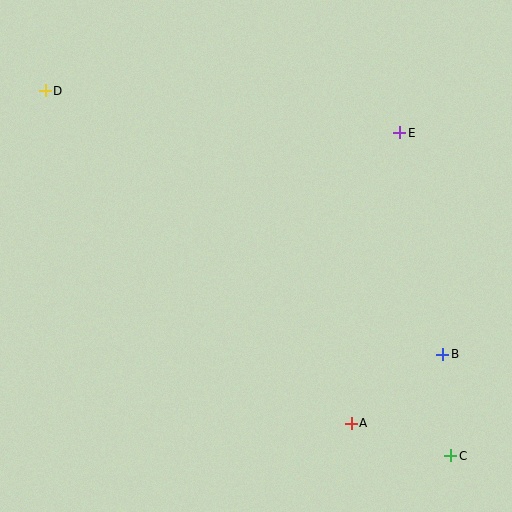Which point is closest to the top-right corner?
Point E is closest to the top-right corner.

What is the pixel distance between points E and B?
The distance between E and B is 225 pixels.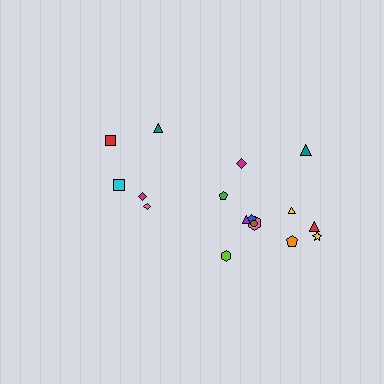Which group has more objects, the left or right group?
The right group.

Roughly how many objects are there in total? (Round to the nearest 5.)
Roughly 15 objects in total.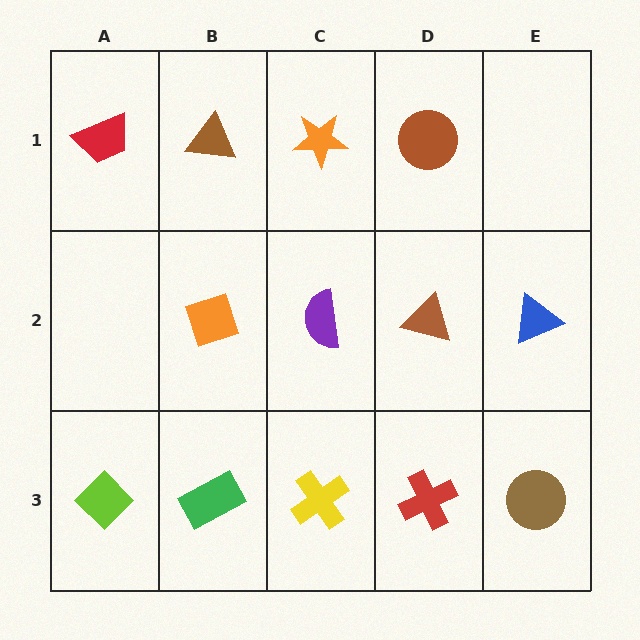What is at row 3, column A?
A lime diamond.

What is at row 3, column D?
A red cross.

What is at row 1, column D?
A brown circle.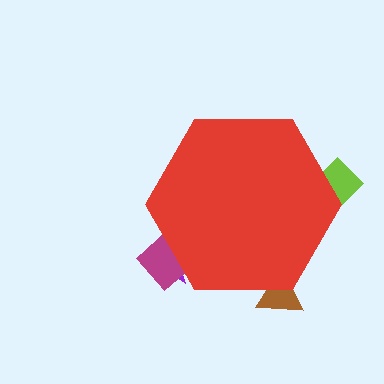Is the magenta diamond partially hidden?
Yes, the magenta diamond is partially hidden behind the red hexagon.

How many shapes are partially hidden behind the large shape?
4 shapes are partially hidden.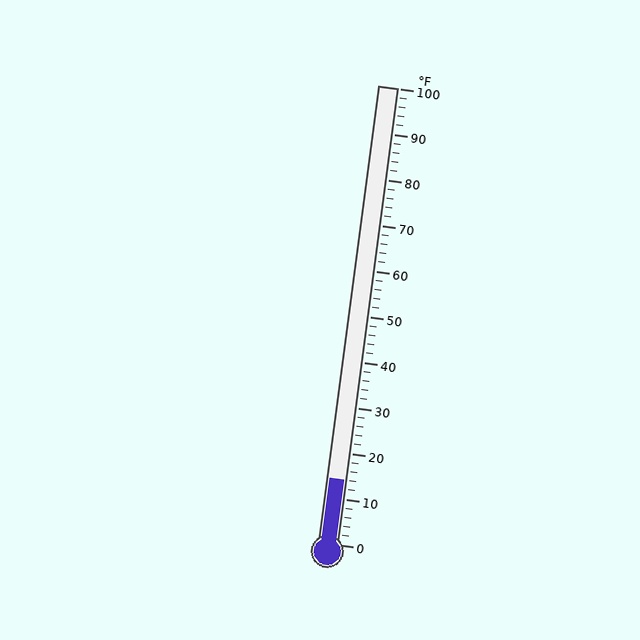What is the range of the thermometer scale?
The thermometer scale ranges from 0°F to 100°F.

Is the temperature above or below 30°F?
The temperature is below 30°F.